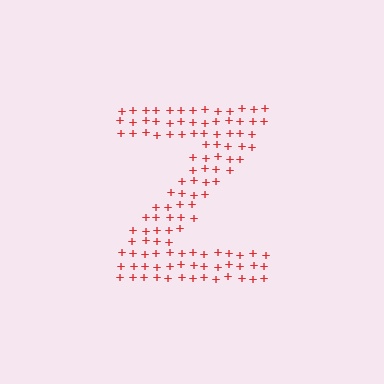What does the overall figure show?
The overall figure shows the letter Z.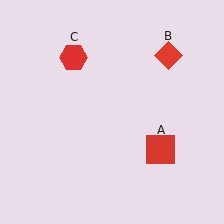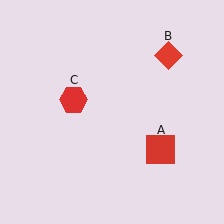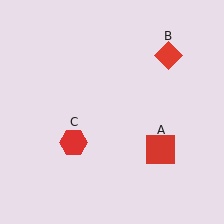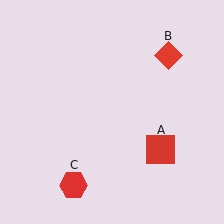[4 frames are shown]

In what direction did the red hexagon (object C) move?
The red hexagon (object C) moved down.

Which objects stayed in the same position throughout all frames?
Red square (object A) and red diamond (object B) remained stationary.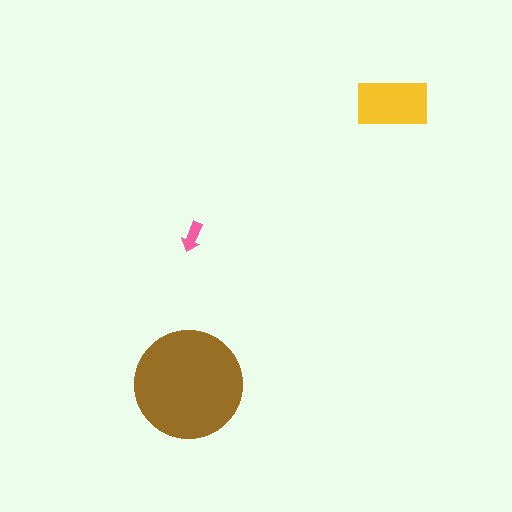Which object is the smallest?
The pink arrow.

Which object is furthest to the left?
The brown circle is leftmost.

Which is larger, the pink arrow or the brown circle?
The brown circle.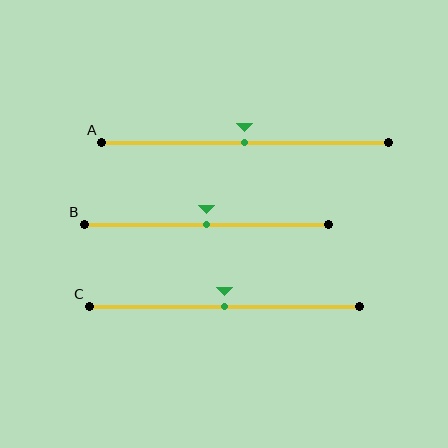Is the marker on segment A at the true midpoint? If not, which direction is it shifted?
Yes, the marker on segment A is at the true midpoint.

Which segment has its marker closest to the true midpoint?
Segment A has its marker closest to the true midpoint.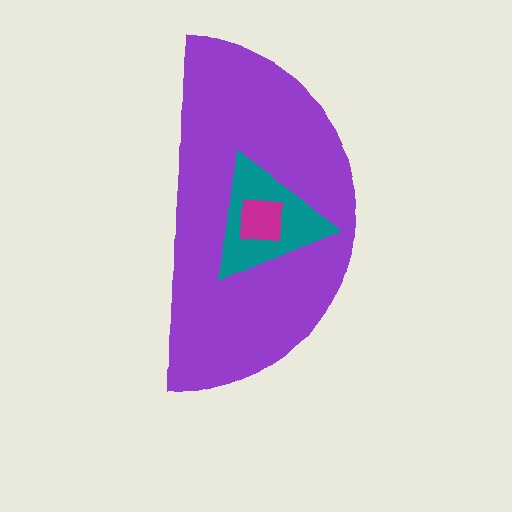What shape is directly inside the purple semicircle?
The teal triangle.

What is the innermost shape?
The magenta square.